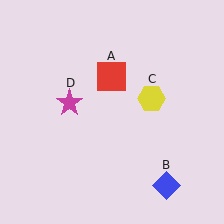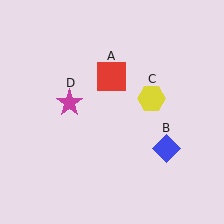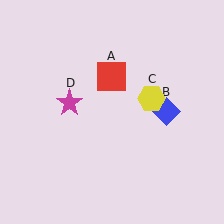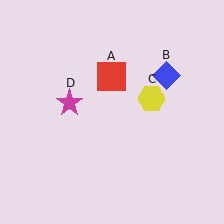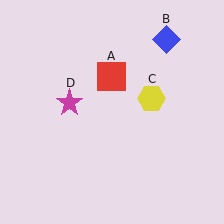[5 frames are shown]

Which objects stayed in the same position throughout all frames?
Red square (object A) and yellow hexagon (object C) and magenta star (object D) remained stationary.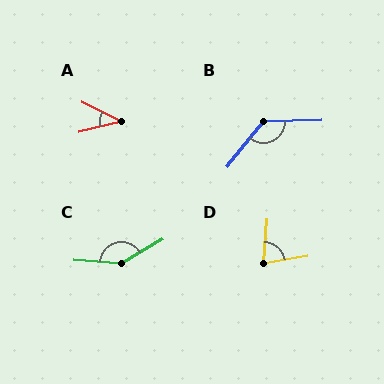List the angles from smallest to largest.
A (41°), D (76°), B (131°), C (146°).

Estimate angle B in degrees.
Approximately 131 degrees.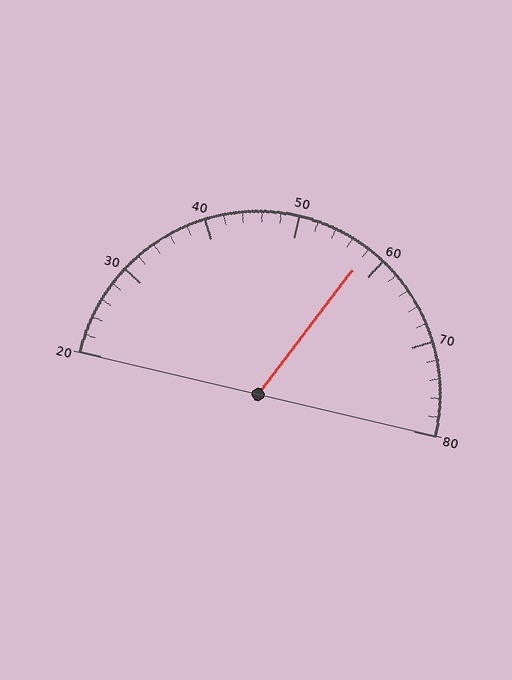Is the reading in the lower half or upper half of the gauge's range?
The reading is in the upper half of the range (20 to 80).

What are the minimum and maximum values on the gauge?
The gauge ranges from 20 to 80.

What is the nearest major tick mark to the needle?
The nearest major tick mark is 60.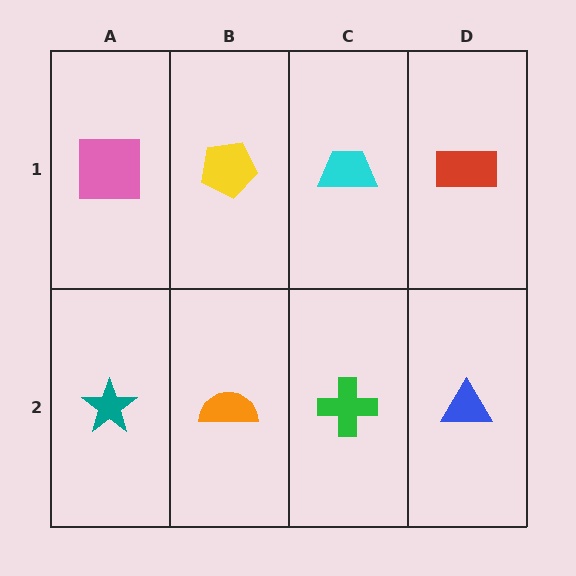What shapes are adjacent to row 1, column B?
An orange semicircle (row 2, column B), a pink square (row 1, column A), a cyan trapezoid (row 1, column C).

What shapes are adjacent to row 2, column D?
A red rectangle (row 1, column D), a green cross (row 2, column C).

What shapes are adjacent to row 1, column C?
A green cross (row 2, column C), a yellow pentagon (row 1, column B), a red rectangle (row 1, column D).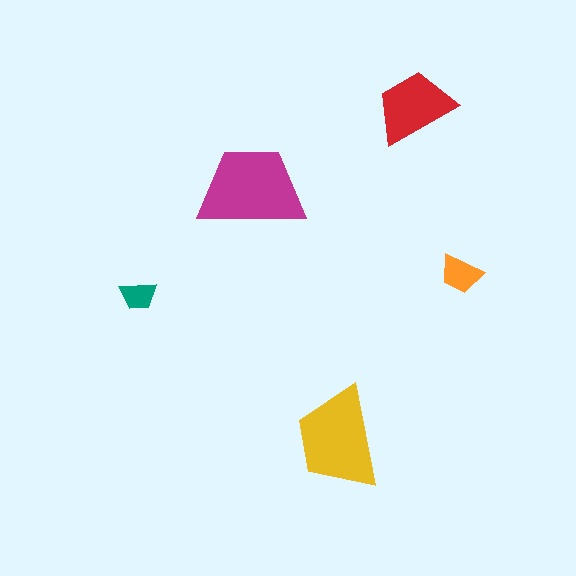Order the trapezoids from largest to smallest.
the magenta one, the yellow one, the red one, the orange one, the teal one.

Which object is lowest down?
The yellow trapezoid is bottommost.